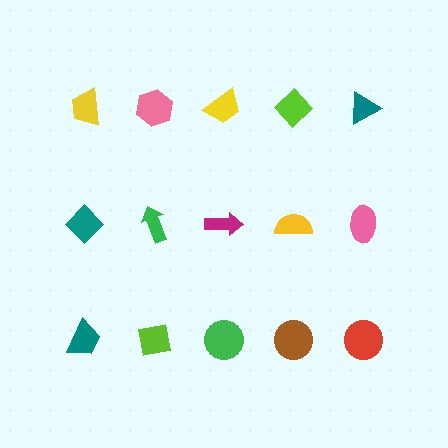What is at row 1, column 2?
A pink hexagon.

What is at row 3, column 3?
A green circle.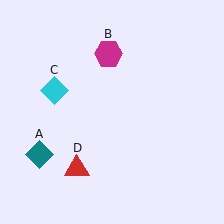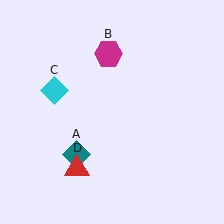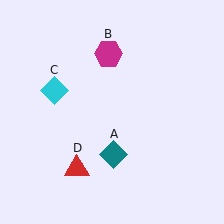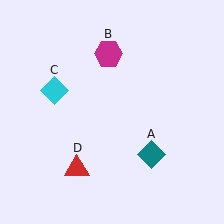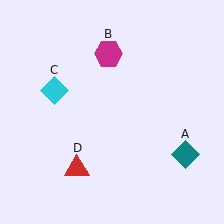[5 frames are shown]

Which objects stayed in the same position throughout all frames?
Magenta hexagon (object B) and cyan diamond (object C) and red triangle (object D) remained stationary.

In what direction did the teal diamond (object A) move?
The teal diamond (object A) moved right.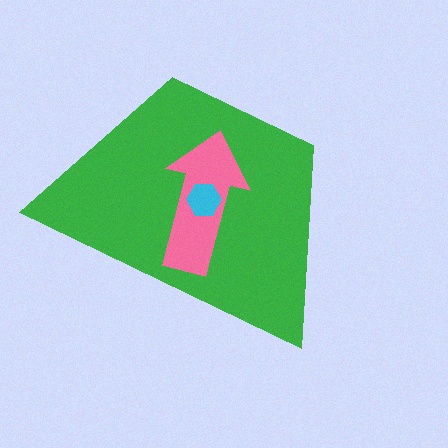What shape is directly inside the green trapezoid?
The pink arrow.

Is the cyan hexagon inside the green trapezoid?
Yes.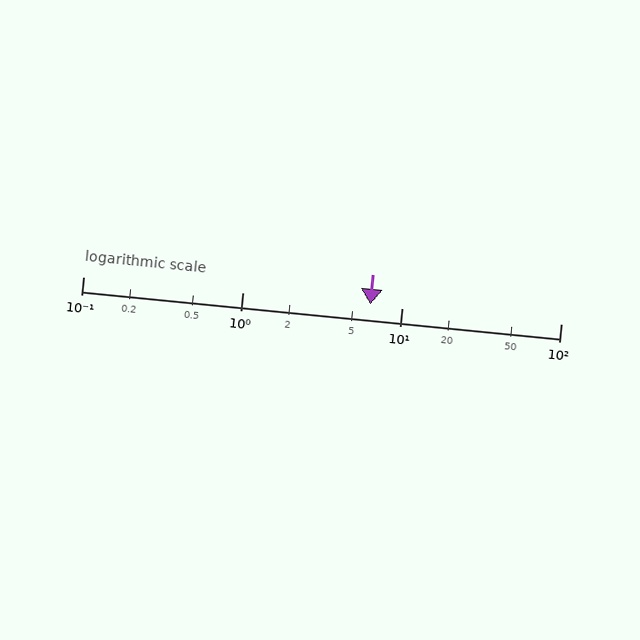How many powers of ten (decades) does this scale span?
The scale spans 3 decades, from 0.1 to 100.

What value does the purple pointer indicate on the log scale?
The pointer indicates approximately 6.4.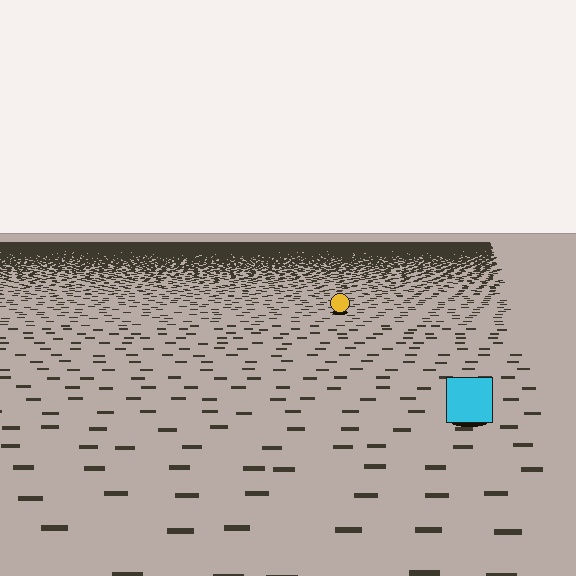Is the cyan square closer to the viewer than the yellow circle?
Yes. The cyan square is closer — you can tell from the texture gradient: the ground texture is coarser near it.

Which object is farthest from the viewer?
The yellow circle is farthest from the viewer. It appears smaller and the ground texture around it is denser.